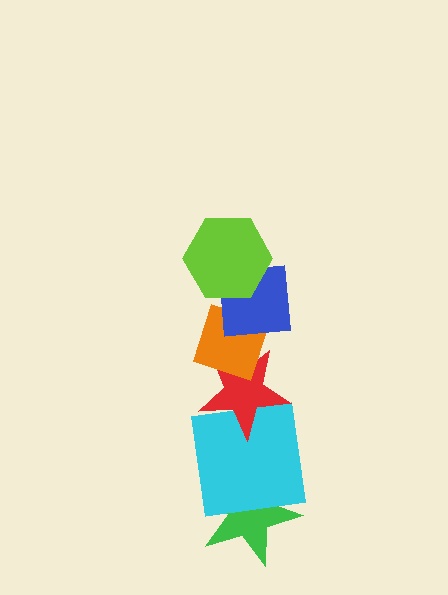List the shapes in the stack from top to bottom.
From top to bottom: the lime hexagon, the blue square, the orange diamond, the red star, the cyan square, the green star.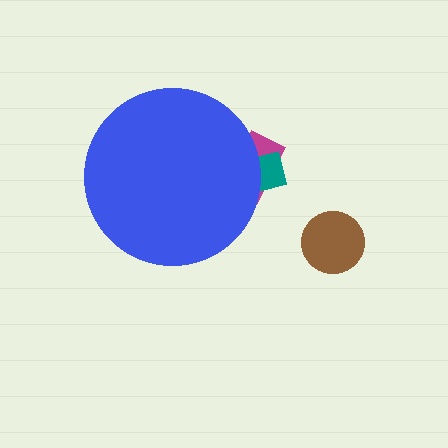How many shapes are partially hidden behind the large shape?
2 shapes are partially hidden.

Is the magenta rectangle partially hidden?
Yes, the magenta rectangle is partially hidden behind the blue circle.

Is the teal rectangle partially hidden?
Yes, the teal rectangle is partially hidden behind the blue circle.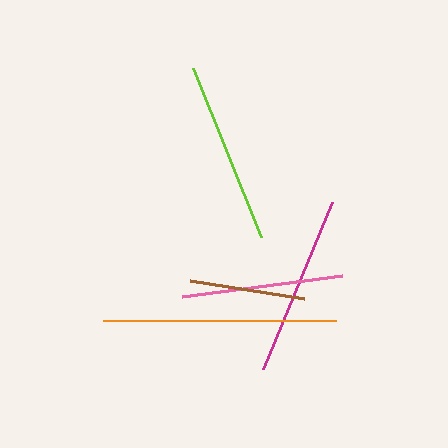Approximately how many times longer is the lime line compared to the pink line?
The lime line is approximately 1.1 times the length of the pink line.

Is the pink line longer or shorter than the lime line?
The lime line is longer than the pink line.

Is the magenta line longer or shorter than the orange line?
The orange line is longer than the magenta line.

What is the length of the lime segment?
The lime segment is approximately 183 pixels long.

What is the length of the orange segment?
The orange segment is approximately 232 pixels long.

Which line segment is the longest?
The orange line is the longest at approximately 232 pixels.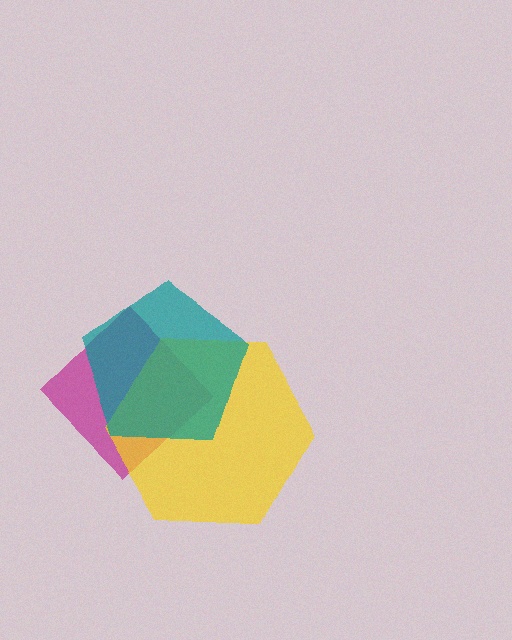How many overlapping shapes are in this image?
There are 3 overlapping shapes in the image.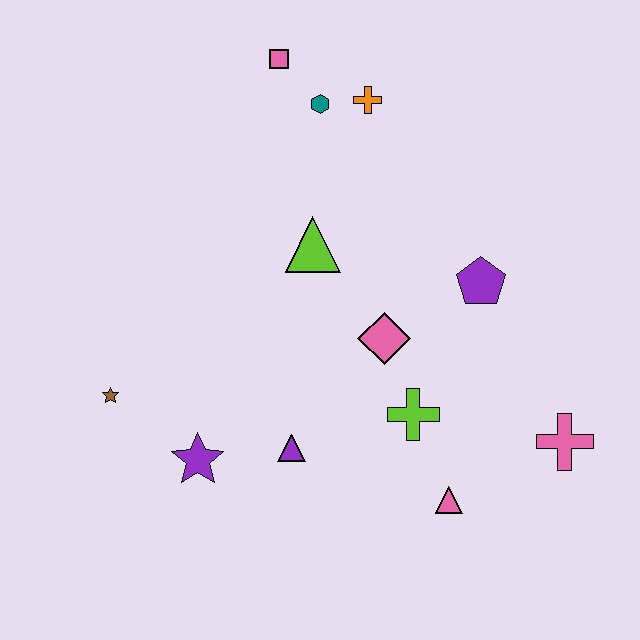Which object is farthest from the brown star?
The pink cross is farthest from the brown star.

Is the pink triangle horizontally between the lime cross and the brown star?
No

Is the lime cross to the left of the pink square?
No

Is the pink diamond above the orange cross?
No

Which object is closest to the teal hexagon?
The orange cross is closest to the teal hexagon.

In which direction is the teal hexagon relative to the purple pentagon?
The teal hexagon is above the purple pentagon.